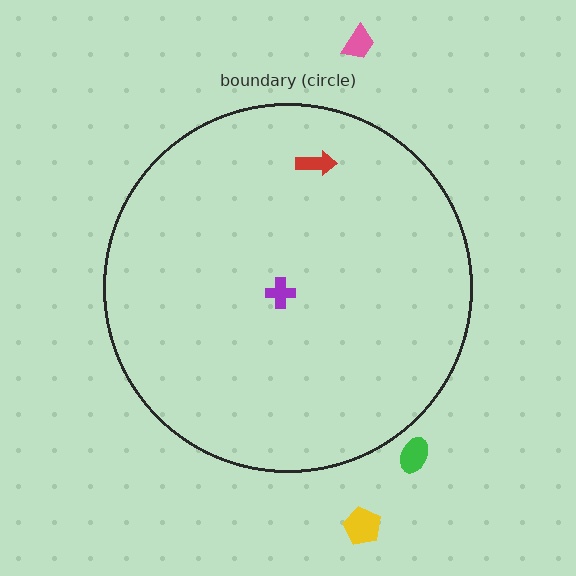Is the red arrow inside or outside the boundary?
Inside.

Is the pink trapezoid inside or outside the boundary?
Outside.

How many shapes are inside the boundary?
2 inside, 3 outside.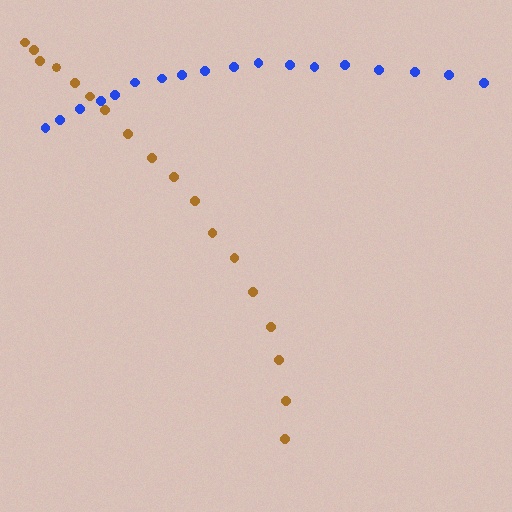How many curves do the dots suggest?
There are 2 distinct paths.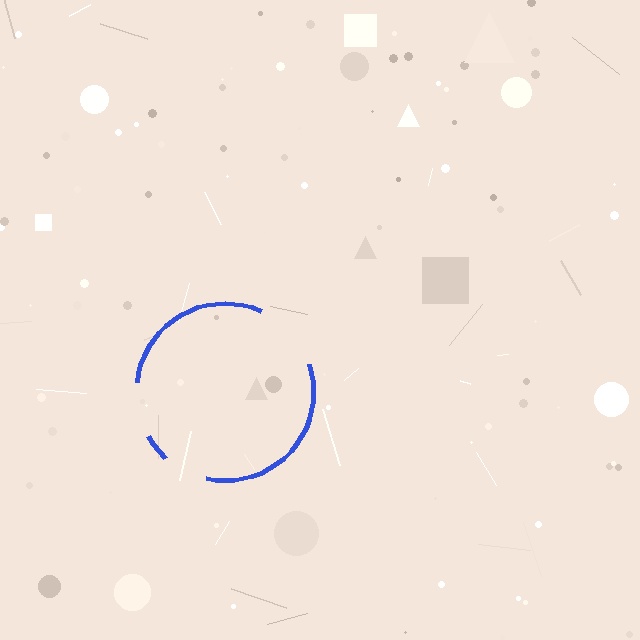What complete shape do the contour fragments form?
The contour fragments form a circle.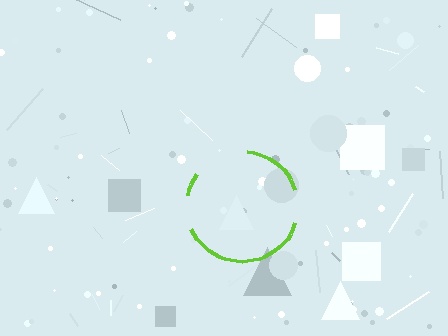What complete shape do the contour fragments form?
The contour fragments form a circle.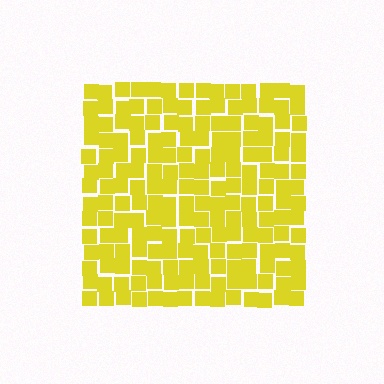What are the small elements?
The small elements are squares.